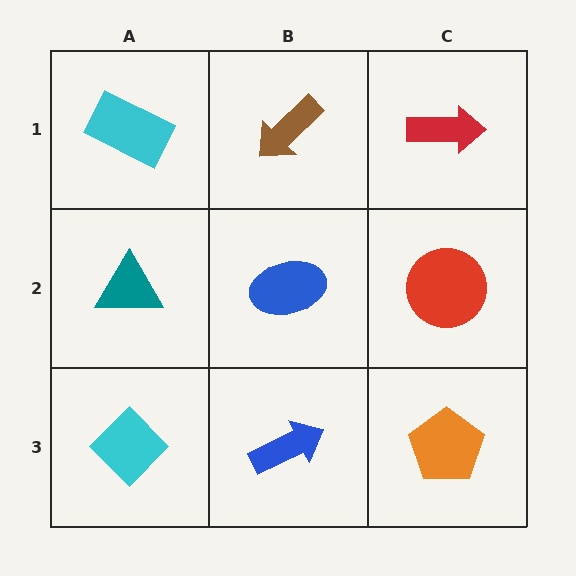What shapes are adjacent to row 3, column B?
A blue ellipse (row 2, column B), a cyan diamond (row 3, column A), an orange pentagon (row 3, column C).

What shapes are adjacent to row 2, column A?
A cyan rectangle (row 1, column A), a cyan diamond (row 3, column A), a blue ellipse (row 2, column B).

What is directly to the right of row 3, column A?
A blue arrow.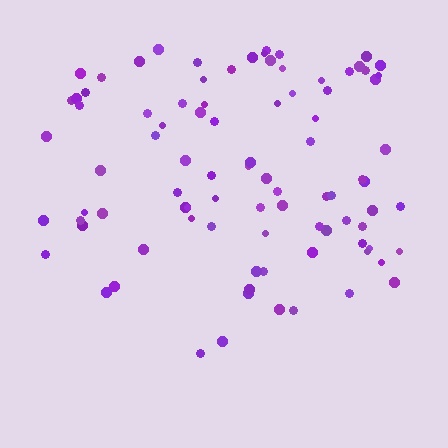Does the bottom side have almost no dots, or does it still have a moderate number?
Still a moderate number, just noticeably fewer than the top.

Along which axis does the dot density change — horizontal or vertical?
Vertical.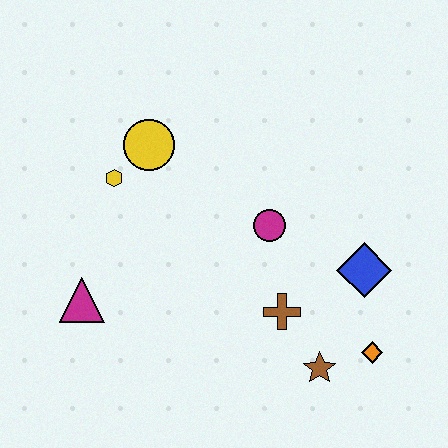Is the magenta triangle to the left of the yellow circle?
Yes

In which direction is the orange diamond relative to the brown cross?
The orange diamond is to the right of the brown cross.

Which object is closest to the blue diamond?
The orange diamond is closest to the blue diamond.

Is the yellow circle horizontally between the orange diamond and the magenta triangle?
Yes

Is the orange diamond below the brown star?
No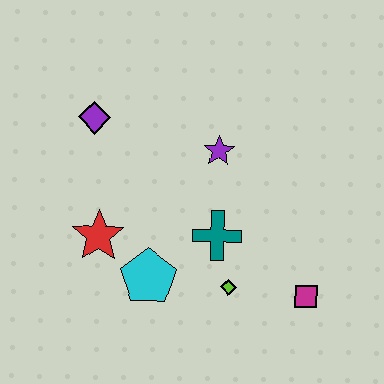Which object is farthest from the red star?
The magenta square is farthest from the red star.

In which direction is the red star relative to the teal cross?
The red star is to the left of the teal cross.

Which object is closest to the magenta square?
The lime diamond is closest to the magenta square.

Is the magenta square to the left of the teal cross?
No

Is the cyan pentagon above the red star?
No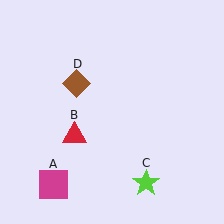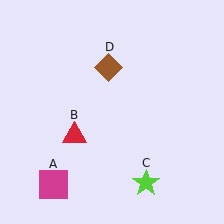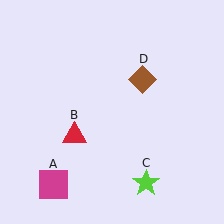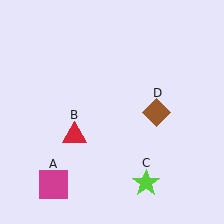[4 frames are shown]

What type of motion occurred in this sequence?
The brown diamond (object D) rotated clockwise around the center of the scene.